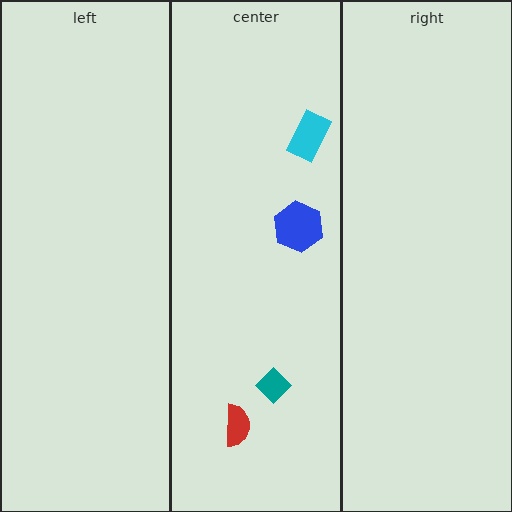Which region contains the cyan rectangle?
The center region.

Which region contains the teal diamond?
The center region.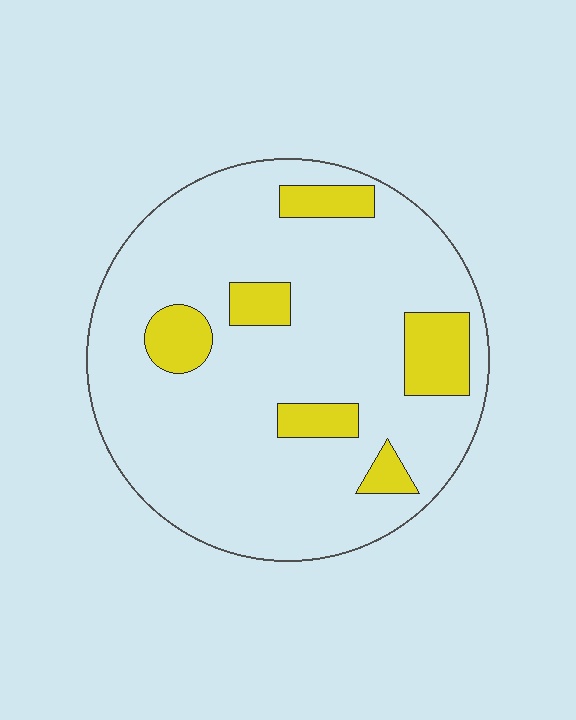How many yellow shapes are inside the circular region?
6.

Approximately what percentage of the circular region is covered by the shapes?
Approximately 15%.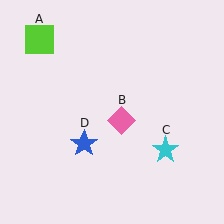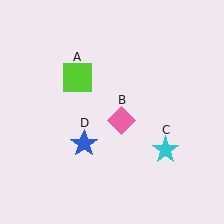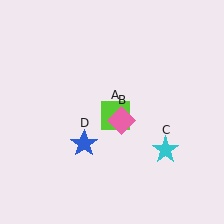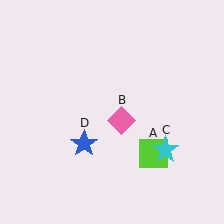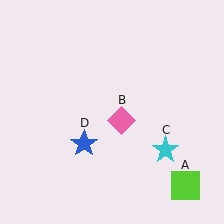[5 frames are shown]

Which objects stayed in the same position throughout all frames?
Pink diamond (object B) and cyan star (object C) and blue star (object D) remained stationary.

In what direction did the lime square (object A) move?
The lime square (object A) moved down and to the right.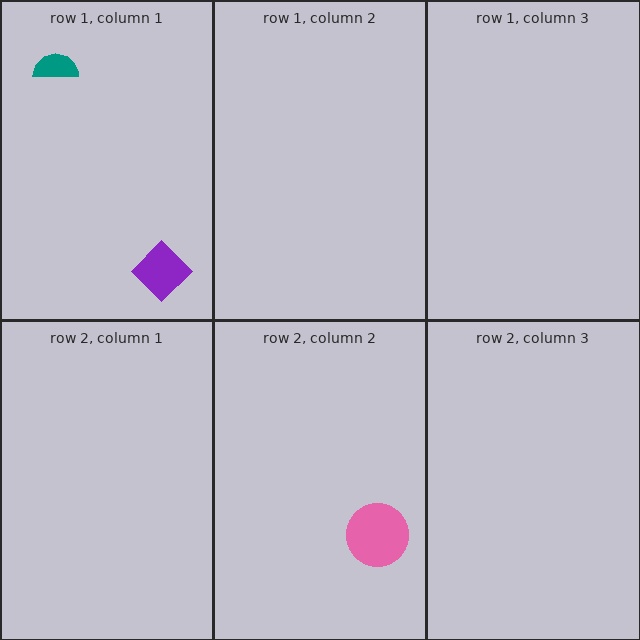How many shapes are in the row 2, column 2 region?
1.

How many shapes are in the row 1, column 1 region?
2.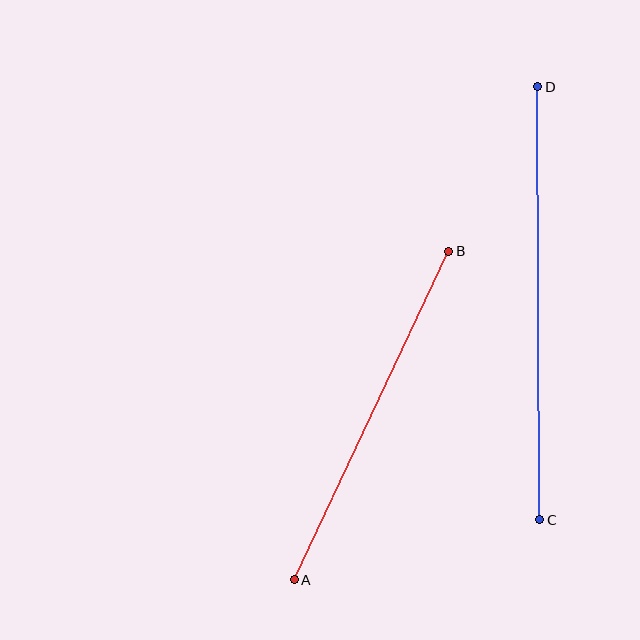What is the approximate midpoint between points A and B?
The midpoint is at approximately (372, 416) pixels.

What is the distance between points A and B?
The distance is approximately 363 pixels.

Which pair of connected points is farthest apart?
Points C and D are farthest apart.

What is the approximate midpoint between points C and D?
The midpoint is at approximately (539, 303) pixels.